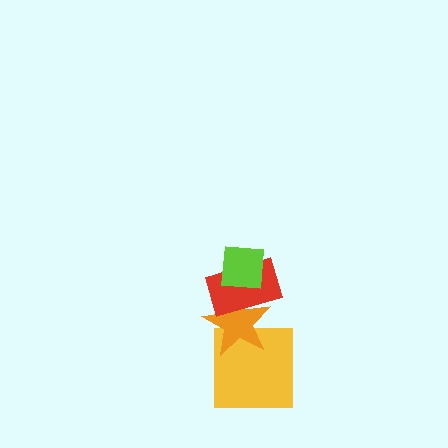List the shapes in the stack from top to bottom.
From top to bottom: the lime square, the red rectangle, the orange star, the yellow square.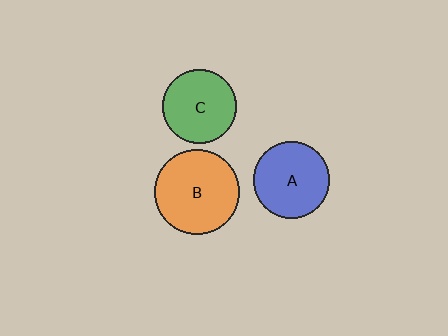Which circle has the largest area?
Circle B (orange).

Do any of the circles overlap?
No, none of the circles overlap.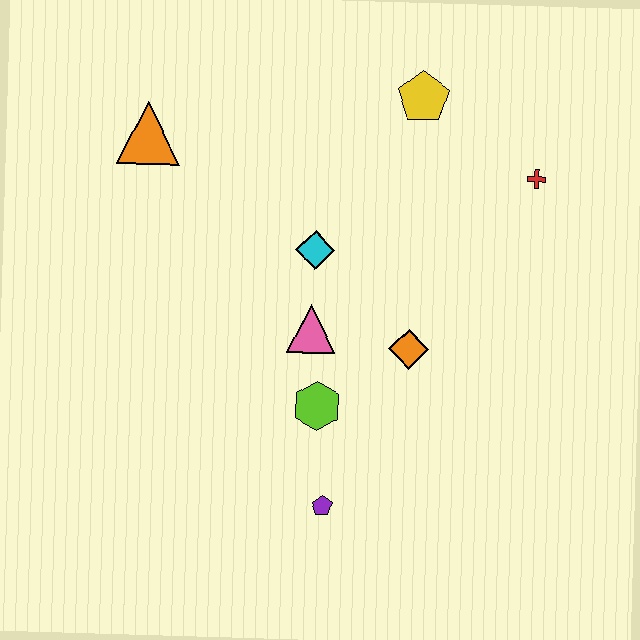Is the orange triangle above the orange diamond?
Yes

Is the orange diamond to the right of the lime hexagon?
Yes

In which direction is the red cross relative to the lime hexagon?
The red cross is above the lime hexagon.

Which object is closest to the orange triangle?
The cyan diamond is closest to the orange triangle.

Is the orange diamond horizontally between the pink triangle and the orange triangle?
No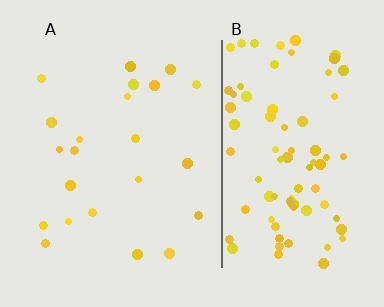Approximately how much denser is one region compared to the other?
Approximately 4.0× — region B over region A.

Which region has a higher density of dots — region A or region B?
B (the right).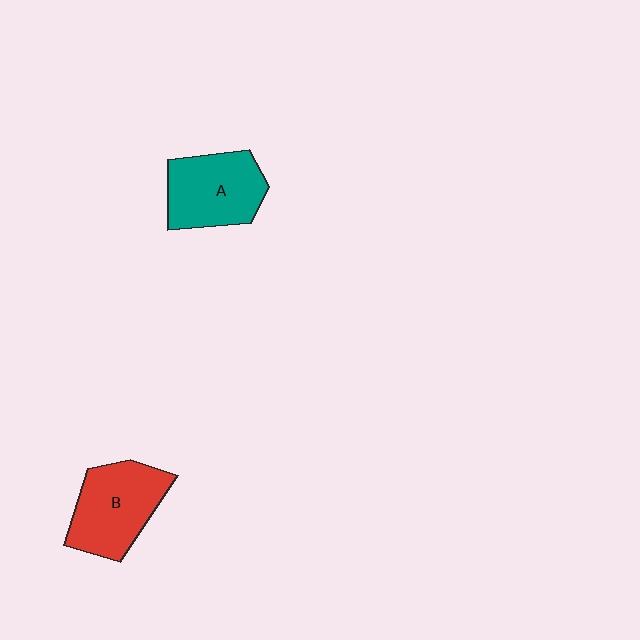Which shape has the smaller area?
Shape A (teal).